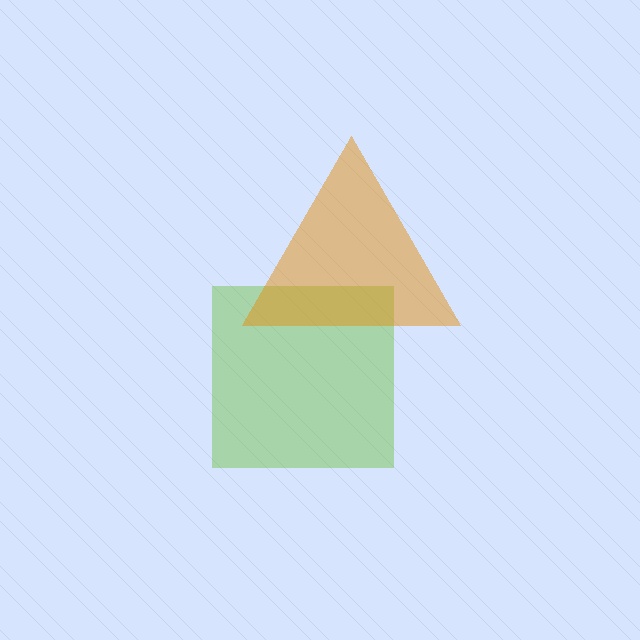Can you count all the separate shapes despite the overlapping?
Yes, there are 2 separate shapes.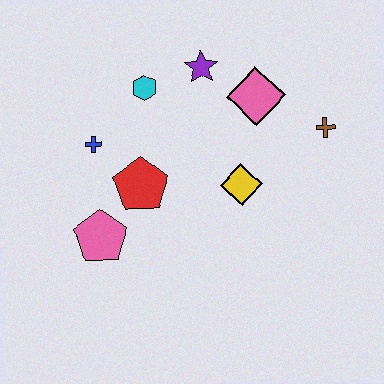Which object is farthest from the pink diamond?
The pink pentagon is farthest from the pink diamond.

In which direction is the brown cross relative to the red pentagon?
The brown cross is to the right of the red pentagon.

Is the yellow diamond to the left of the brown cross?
Yes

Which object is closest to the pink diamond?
The purple star is closest to the pink diamond.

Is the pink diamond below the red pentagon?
No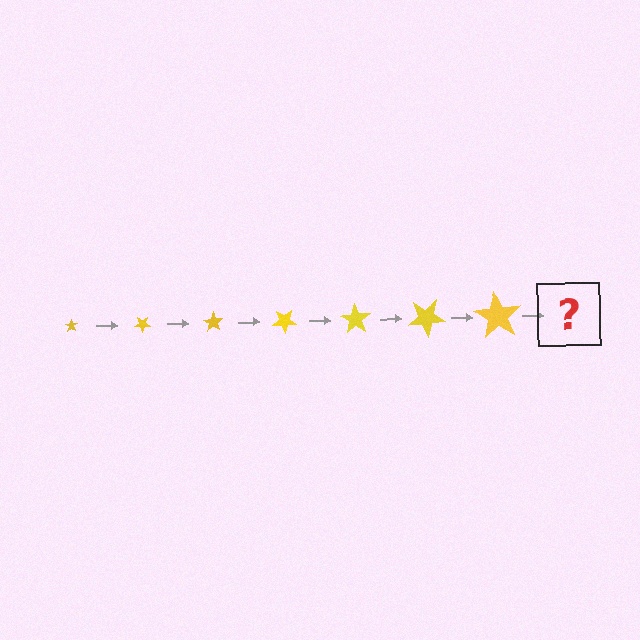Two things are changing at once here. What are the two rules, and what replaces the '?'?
The two rules are that the star grows larger each step and it rotates 35 degrees each step. The '?' should be a star, larger than the previous one and rotated 245 degrees from the start.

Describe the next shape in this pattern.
It should be a star, larger than the previous one and rotated 245 degrees from the start.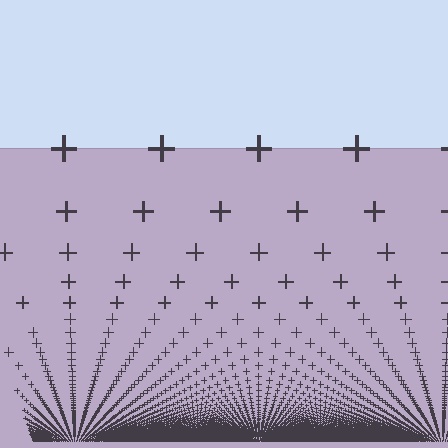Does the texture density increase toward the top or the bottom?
Density increases toward the bottom.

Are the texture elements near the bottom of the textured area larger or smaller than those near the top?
Smaller. The gradient is inverted — elements near the bottom are smaller and denser.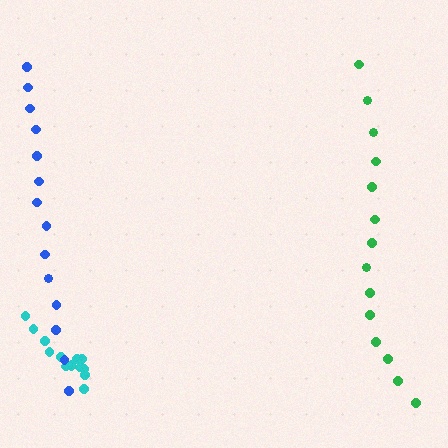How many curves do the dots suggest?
There are 3 distinct paths.